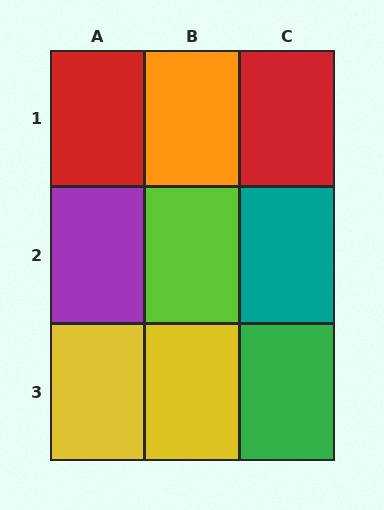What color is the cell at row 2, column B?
Lime.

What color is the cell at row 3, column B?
Yellow.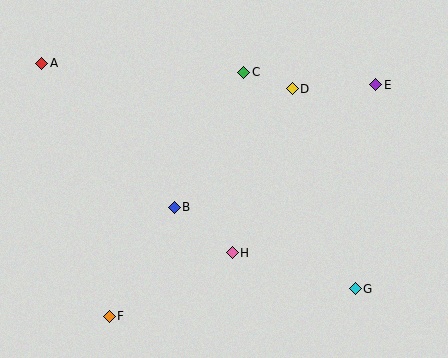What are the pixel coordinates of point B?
Point B is at (174, 207).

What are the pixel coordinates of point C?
Point C is at (244, 72).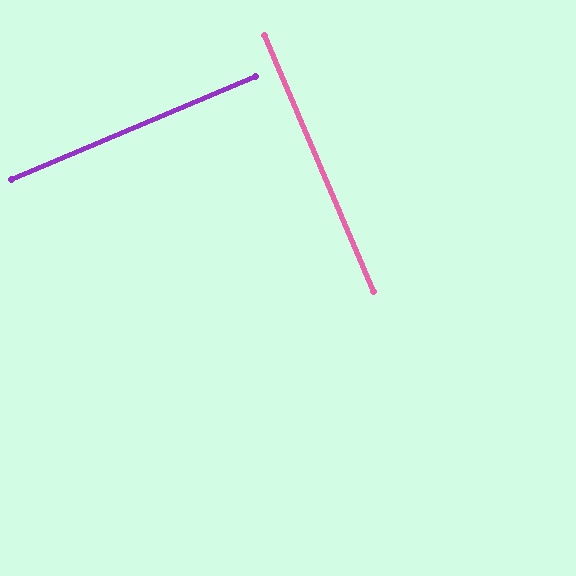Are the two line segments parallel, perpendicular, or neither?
Perpendicular — they meet at approximately 90°.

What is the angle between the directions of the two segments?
Approximately 90 degrees.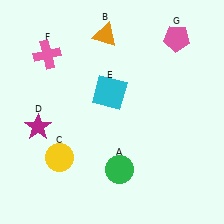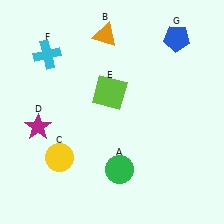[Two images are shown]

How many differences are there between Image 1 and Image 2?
There are 3 differences between the two images.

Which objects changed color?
E changed from cyan to lime. F changed from pink to cyan. G changed from pink to blue.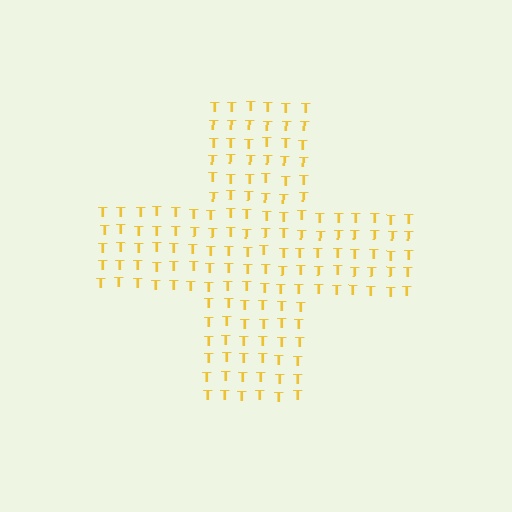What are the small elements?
The small elements are letter T's.